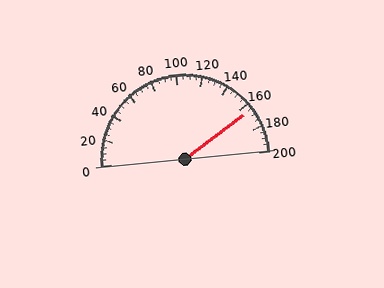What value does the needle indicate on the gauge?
The needle indicates approximately 165.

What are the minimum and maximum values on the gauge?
The gauge ranges from 0 to 200.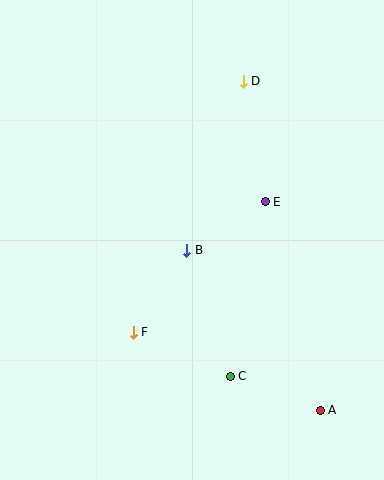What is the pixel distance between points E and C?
The distance between E and C is 178 pixels.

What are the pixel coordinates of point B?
Point B is at (187, 250).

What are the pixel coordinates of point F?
Point F is at (133, 332).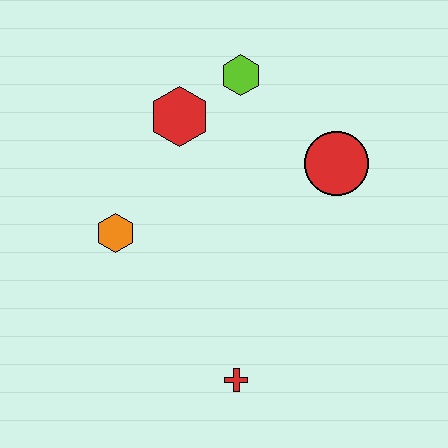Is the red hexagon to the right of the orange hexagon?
Yes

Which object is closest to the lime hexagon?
The red hexagon is closest to the lime hexagon.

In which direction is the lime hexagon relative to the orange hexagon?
The lime hexagon is above the orange hexagon.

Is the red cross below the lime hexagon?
Yes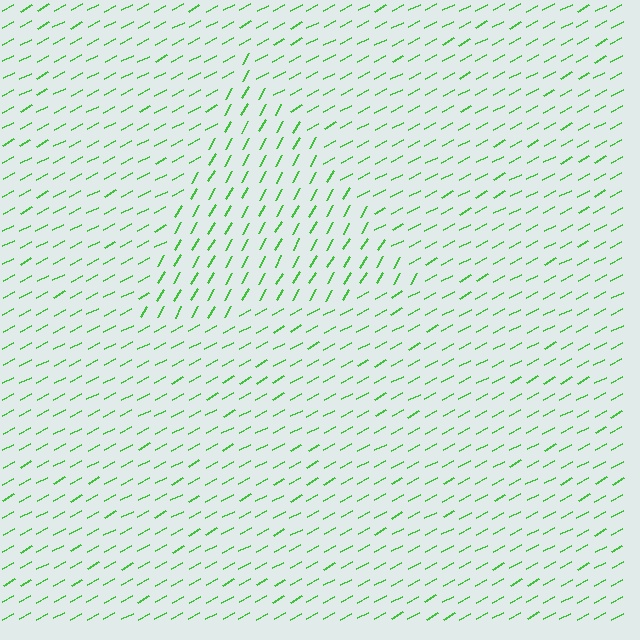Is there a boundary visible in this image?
Yes, there is a texture boundary formed by a change in line orientation.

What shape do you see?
I see a triangle.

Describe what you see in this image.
The image is filled with small green line segments. A triangle region in the image has lines oriented differently from the surrounding lines, creating a visible texture boundary.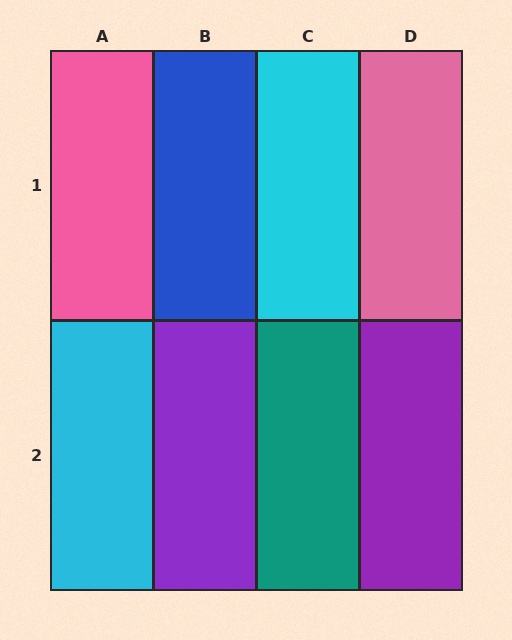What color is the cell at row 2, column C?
Teal.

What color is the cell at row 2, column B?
Purple.